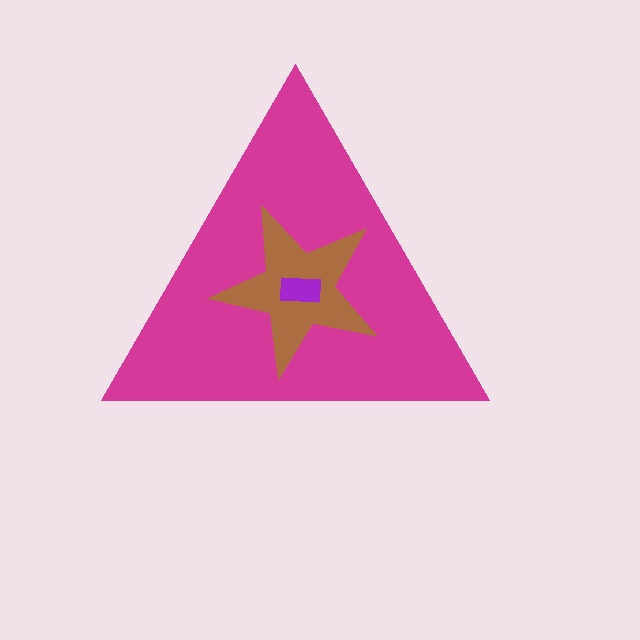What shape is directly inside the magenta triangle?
The brown star.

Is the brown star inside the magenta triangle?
Yes.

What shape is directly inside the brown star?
The purple rectangle.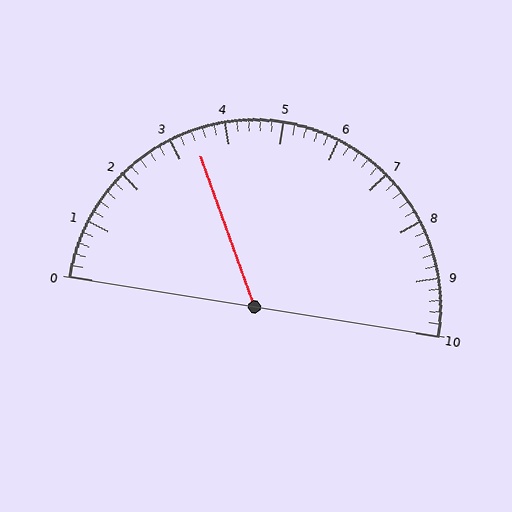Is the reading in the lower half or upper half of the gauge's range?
The reading is in the lower half of the range (0 to 10).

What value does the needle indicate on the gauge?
The needle indicates approximately 3.4.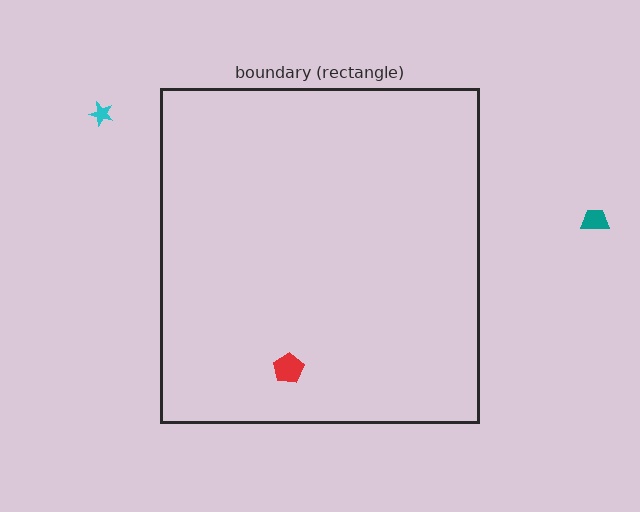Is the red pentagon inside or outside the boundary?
Inside.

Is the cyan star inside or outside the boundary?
Outside.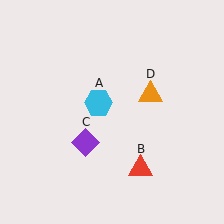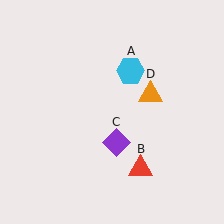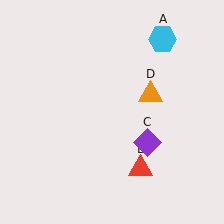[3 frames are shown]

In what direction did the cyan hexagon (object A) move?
The cyan hexagon (object A) moved up and to the right.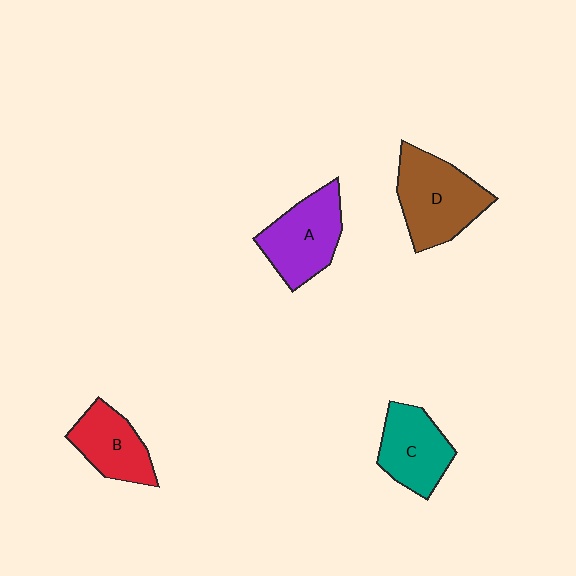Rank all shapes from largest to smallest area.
From largest to smallest: D (brown), A (purple), C (teal), B (red).